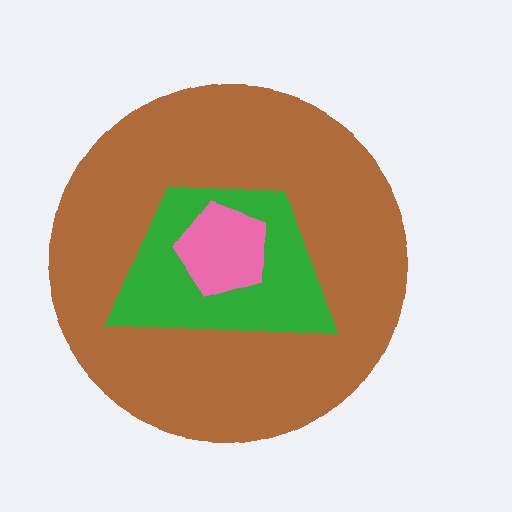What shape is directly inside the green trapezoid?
The pink pentagon.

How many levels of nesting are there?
3.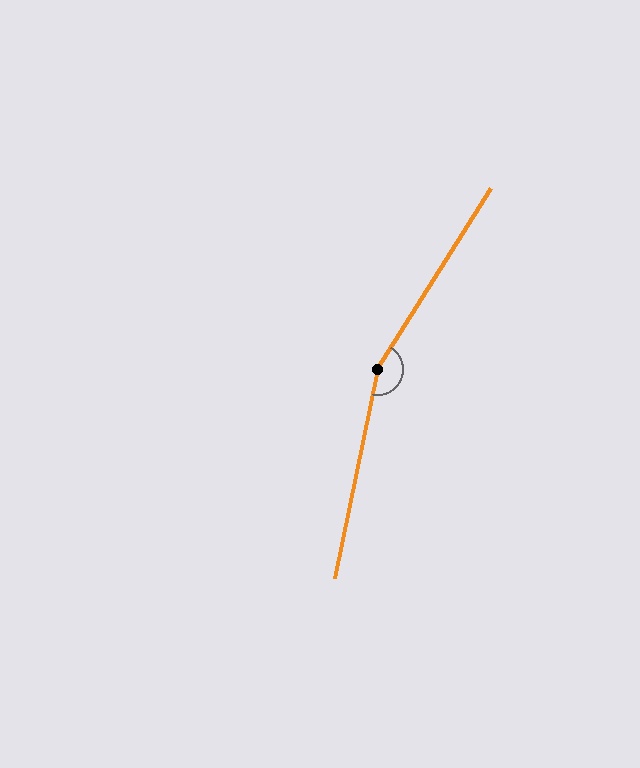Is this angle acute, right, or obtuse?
It is obtuse.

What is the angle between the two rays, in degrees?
Approximately 160 degrees.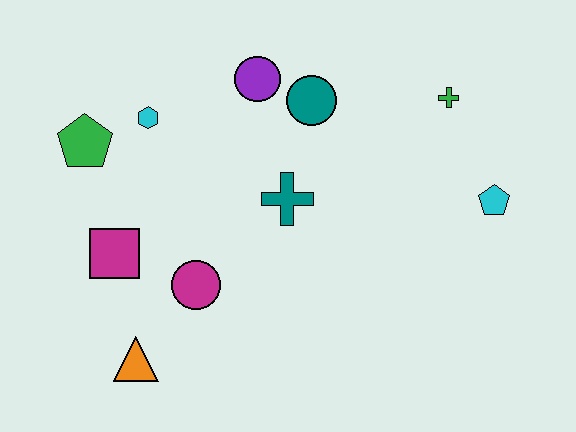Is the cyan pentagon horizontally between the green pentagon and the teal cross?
No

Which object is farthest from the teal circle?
The orange triangle is farthest from the teal circle.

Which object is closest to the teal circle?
The purple circle is closest to the teal circle.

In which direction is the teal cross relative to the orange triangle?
The teal cross is above the orange triangle.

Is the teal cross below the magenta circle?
No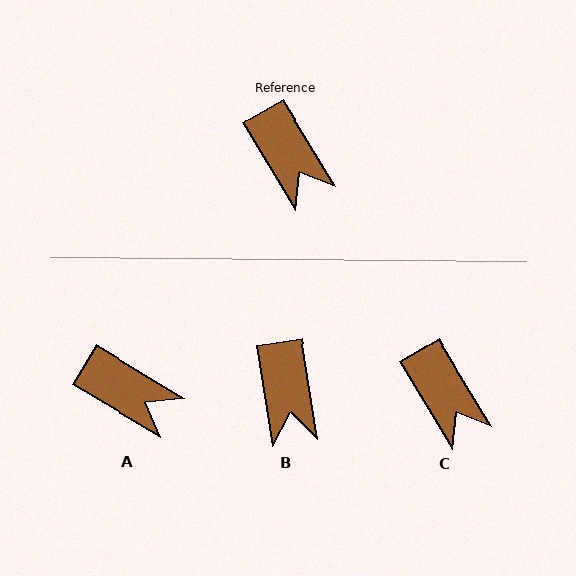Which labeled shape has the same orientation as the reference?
C.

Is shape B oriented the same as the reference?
No, it is off by about 22 degrees.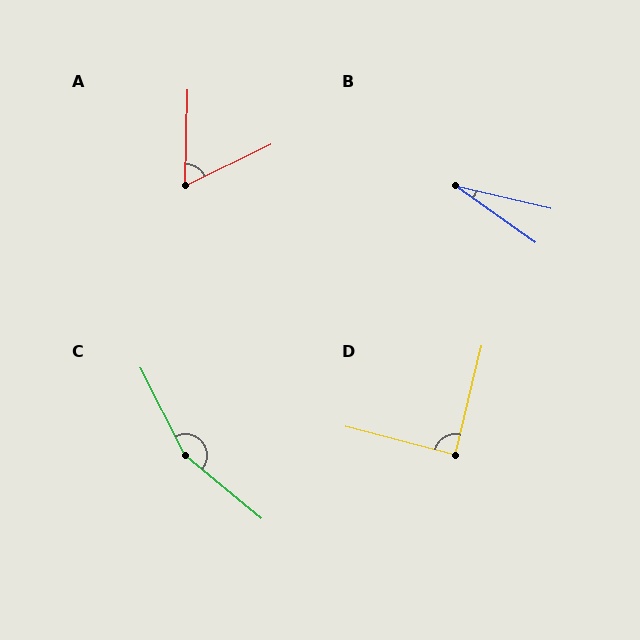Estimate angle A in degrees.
Approximately 63 degrees.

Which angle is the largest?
C, at approximately 156 degrees.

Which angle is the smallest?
B, at approximately 22 degrees.